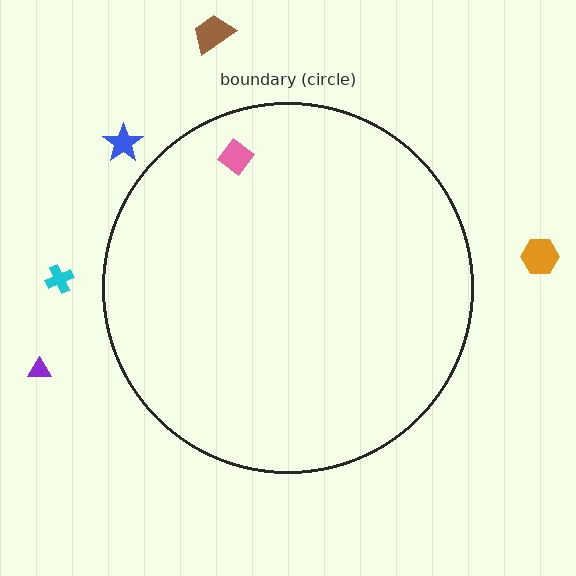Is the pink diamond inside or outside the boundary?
Inside.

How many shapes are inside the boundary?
1 inside, 5 outside.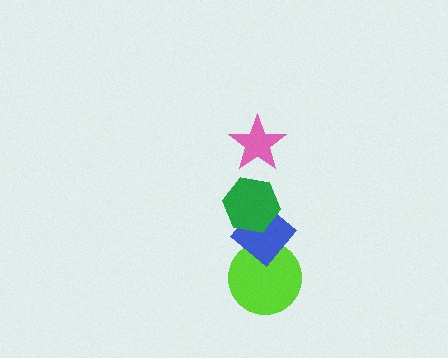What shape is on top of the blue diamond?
The green hexagon is on top of the blue diamond.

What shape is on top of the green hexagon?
The pink star is on top of the green hexagon.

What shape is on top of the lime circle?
The blue diamond is on top of the lime circle.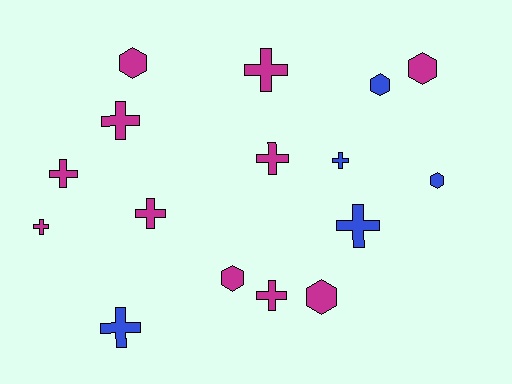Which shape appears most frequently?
Cross, with 10 objects.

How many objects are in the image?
There are 16 objects.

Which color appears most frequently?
Magenta, with 11 objects.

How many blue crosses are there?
There are 3 blue crosses.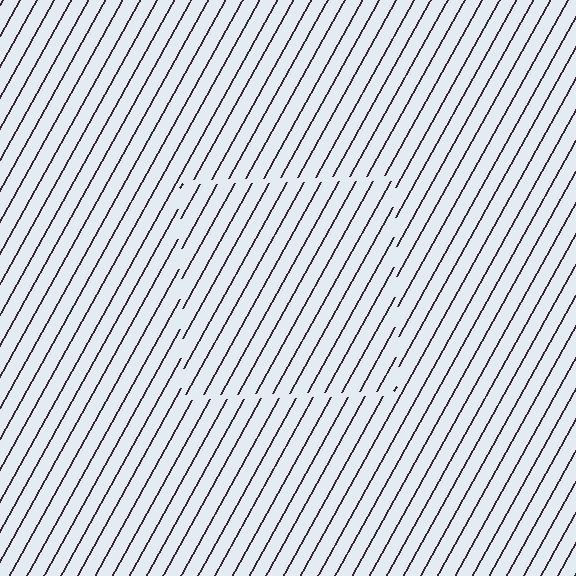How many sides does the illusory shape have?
4 sides — the line-ends trace a square.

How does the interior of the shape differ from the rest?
The interior of the shape contains the same grating, shifted by half a period — the contour is defined by the phase discontinuity where line-ends from the inner and outer gratings abut.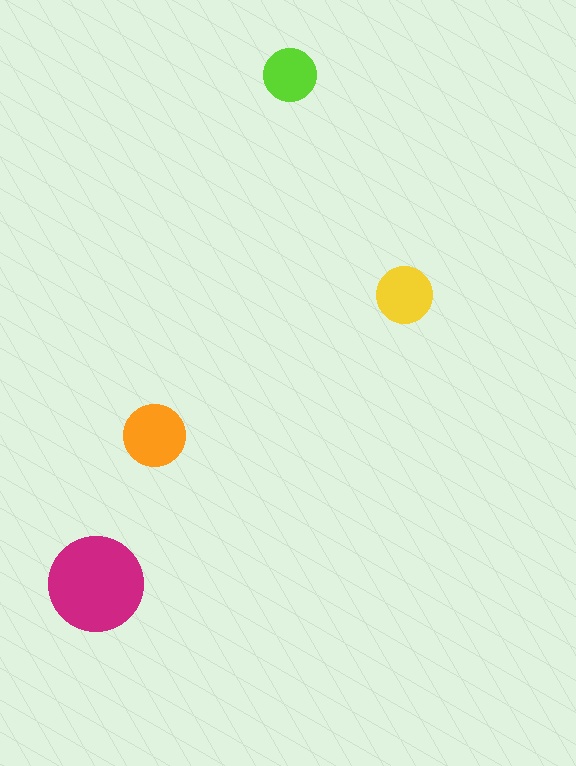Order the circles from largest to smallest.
the magenta one, the orange one, the yellow one, the lime one.